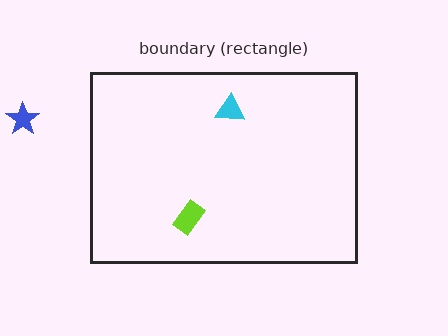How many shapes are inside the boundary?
2 inside, 1 outside.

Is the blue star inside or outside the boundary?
Outside.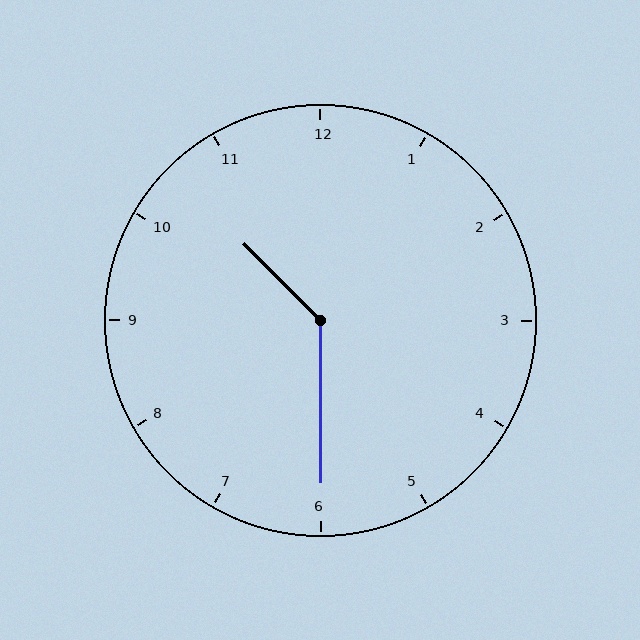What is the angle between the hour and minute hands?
Approximately 135 degrees.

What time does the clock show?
10:30.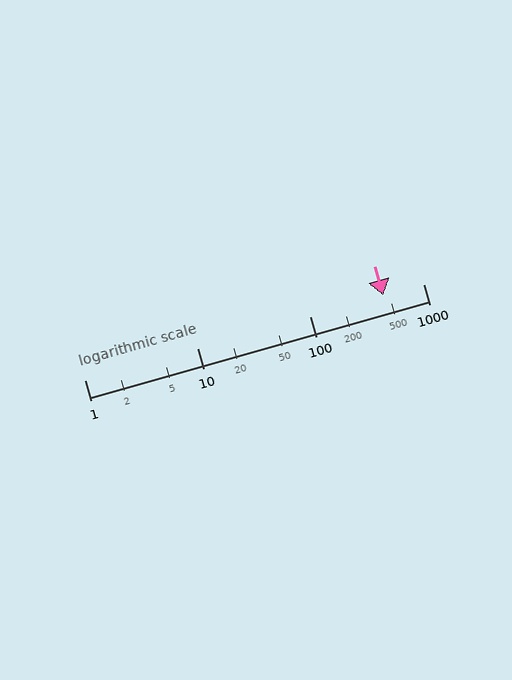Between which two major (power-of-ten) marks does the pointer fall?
The pointer is between 100 and 1000.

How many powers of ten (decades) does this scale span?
The scale spans 3 decades, from 1 to 1000.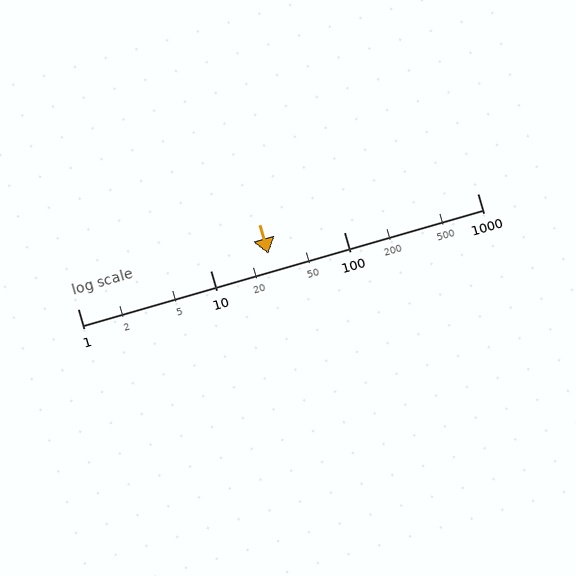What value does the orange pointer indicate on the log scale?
The pointer indicates approximately 27.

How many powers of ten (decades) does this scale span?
The scale spans 3 decades, from 1 to 1000.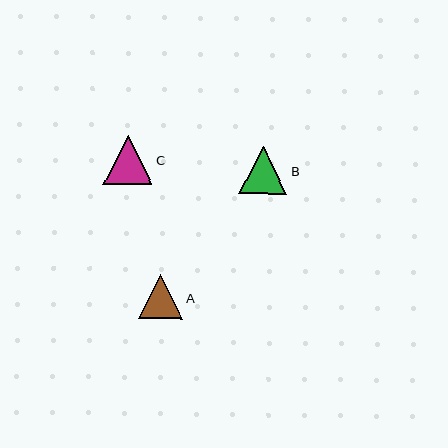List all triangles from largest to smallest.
From largest to smallest: C, B, A.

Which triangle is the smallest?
Triangle A is the smallest with a size of approximately 44 pixels.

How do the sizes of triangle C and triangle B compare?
Triangle C and triangle B are approximately the same size.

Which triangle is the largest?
Triangle C is the largest with a size of approximately 50 pixels.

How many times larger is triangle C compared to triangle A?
Triangle C is approximately 1.1 times the size of triangle A.